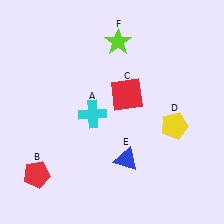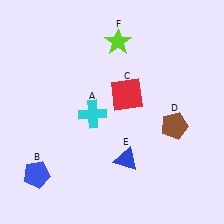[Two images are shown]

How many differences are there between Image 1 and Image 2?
There are 2 differences between the two images.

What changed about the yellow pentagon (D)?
In Image 1, D is yellow. In Image 2, it changed to brown.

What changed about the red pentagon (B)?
In Image 1, B is red. In Image 2, it changed to blue.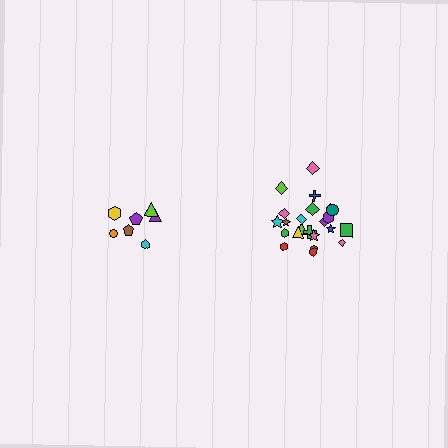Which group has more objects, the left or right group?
The right group.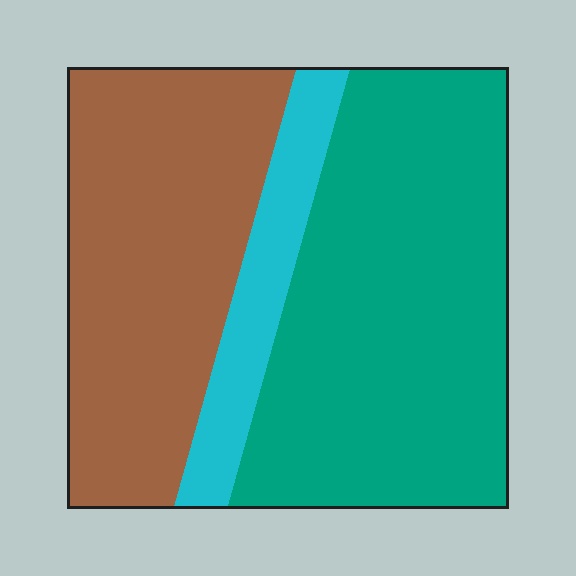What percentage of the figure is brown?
Brown takes up about three eighths (3/8) of the figure.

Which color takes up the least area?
Cyan, at roughly 10%.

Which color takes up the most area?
Teal, at roughly 50%.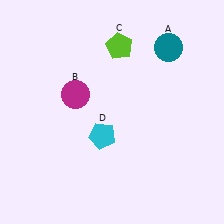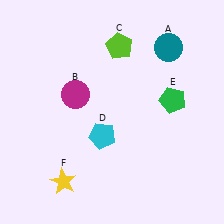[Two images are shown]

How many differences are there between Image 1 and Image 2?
There are 2 differences between the two images.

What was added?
A green pentagon (E), a yellow star (F) were added in Image 2.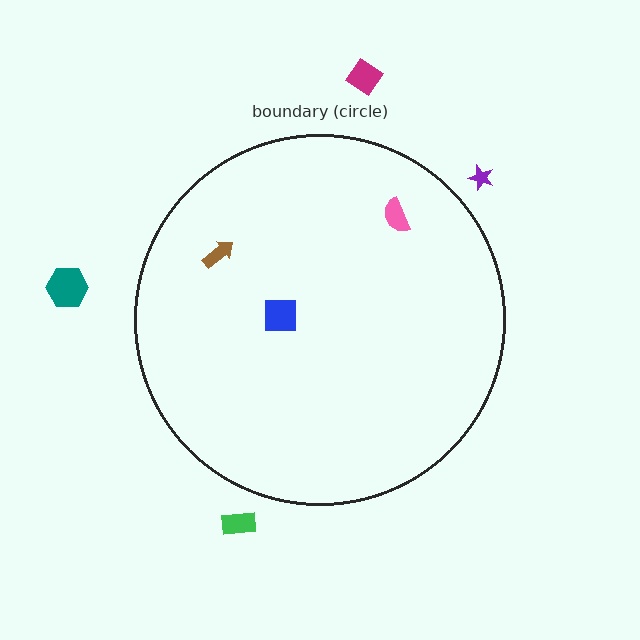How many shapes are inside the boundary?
3 inside, 4 outside.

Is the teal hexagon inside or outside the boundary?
Outside.